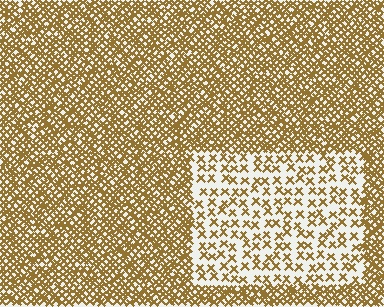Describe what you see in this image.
The image contains small brown elements arranged at two different densities. A rectangle-shaped region is visible where the elements are less densely packed than the surrounding area.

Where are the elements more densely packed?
The elements are more densely packed outside the rectangle boundary.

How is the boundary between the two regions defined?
The boundary is defined by a change in element density (approximately 2.7x ratio). All elements are the same color, size, and shape.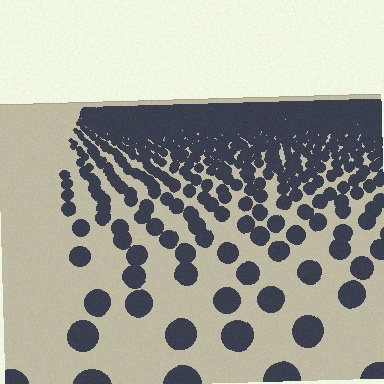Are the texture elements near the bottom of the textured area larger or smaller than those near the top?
Larger. Near the bottom, elements are closer to the viewer and appear at a bigger on-screen size.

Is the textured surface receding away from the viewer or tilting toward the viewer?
The surface is receding away from the viewer. Texture elements get smaller and denser toward the top.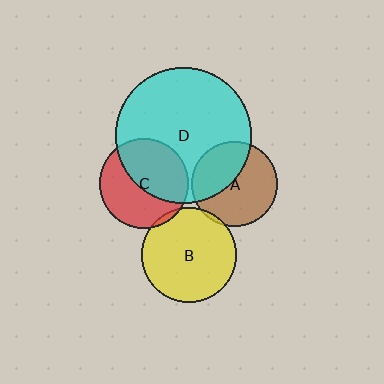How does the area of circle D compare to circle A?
Approximately 2.5 times.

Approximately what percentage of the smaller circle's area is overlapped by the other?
Approximately 40%.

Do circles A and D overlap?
Yes.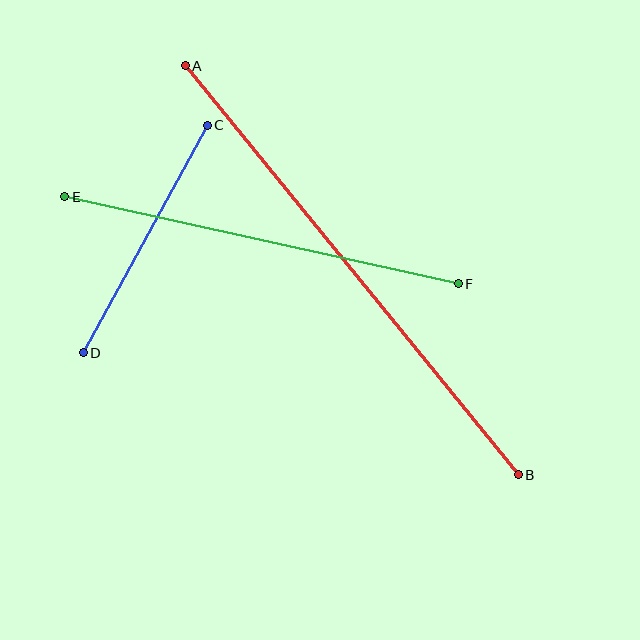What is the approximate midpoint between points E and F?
The midpoint is at approximately (261, 240) pixels.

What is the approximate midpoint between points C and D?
The midpoint is at approximately (145, 239) pixels.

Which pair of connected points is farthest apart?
Points A and B are farthest apart.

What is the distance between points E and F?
The distance is approximately 403 pixels.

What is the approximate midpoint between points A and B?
The midpoint is at approximately (352, 270) pixels.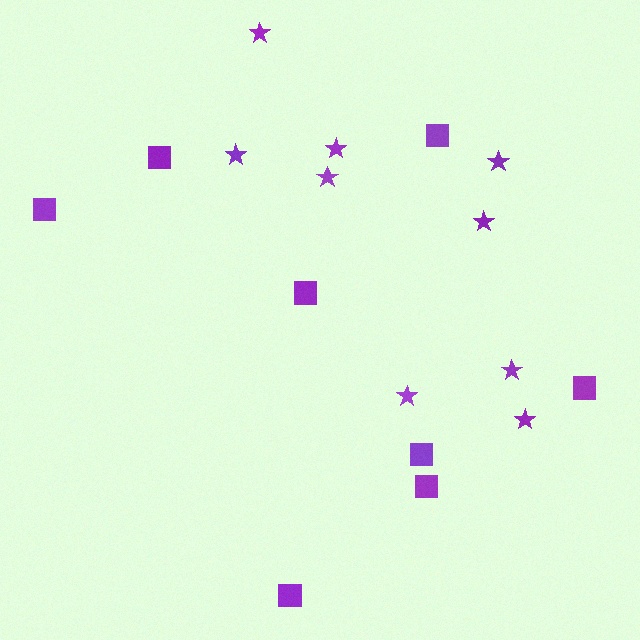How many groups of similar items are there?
There are 2 groups: one group of squares (8) and one group of stars (9).